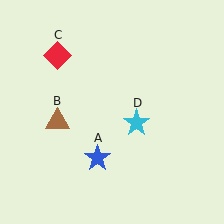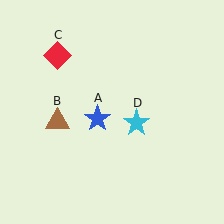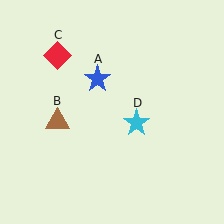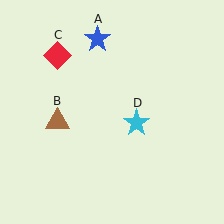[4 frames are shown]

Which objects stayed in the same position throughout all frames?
Brown triangle (object B) and red diamond (object C) and cyan star (object D) remained stationary.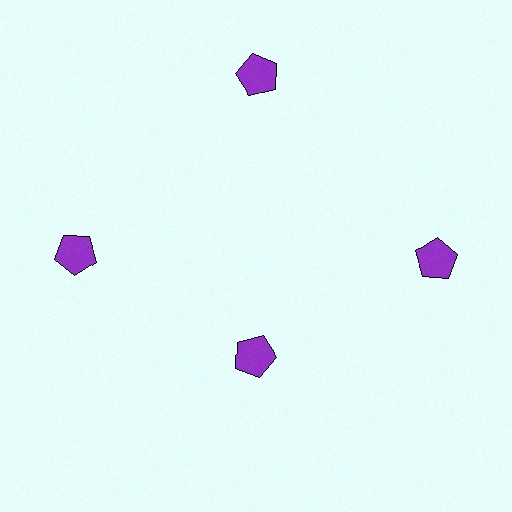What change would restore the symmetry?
The symmetry would be restored by moving it outward, back onto the ring so that all 4 pentagons sit at equal angles and equal distance from the center.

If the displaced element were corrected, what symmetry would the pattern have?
It would have 4-fold rotational symmetry — the pattern would map onto itself every 90 degrees.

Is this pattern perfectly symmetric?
No. The 4 purple pentagons are arranged in a ring, but one element near the 6 o'clock position is pulled inward toward the center, breaking the 4-fold rotational symmetry.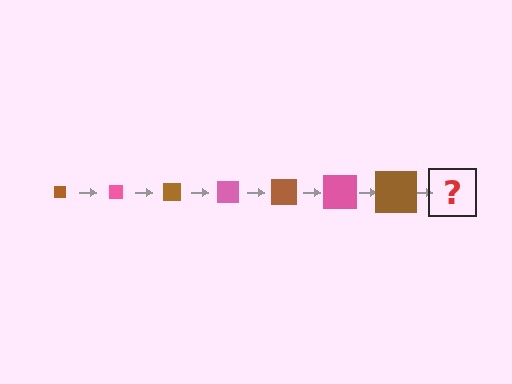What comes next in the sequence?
The next element should be a pink square, larger than the previous one.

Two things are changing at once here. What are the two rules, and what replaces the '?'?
The two rules are that the square grows larger each step and the color cycles through brown and pink. The '?' should be a pink square, larger than the previous one.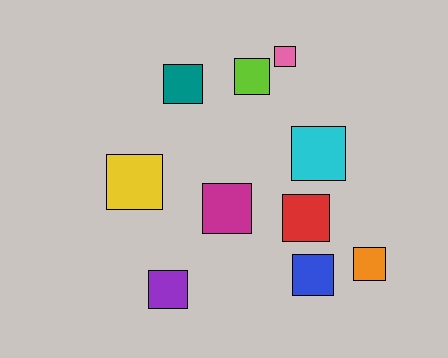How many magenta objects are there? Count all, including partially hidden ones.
There is 1 magenta object.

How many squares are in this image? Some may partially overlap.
There are 10 squares.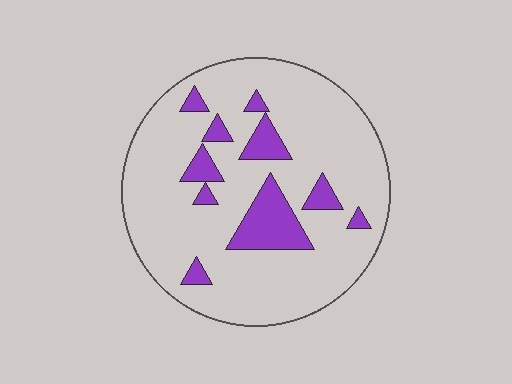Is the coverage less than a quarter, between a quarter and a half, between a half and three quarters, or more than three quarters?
Less than a quarter.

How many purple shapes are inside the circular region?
10.